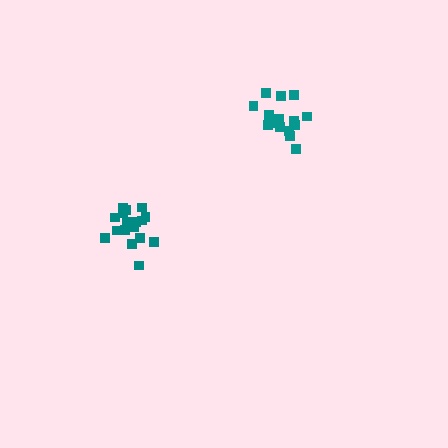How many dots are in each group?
Group 1: 18 dots, Group 2: 16 dots (34 total).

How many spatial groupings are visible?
There are 2 spatial groupings.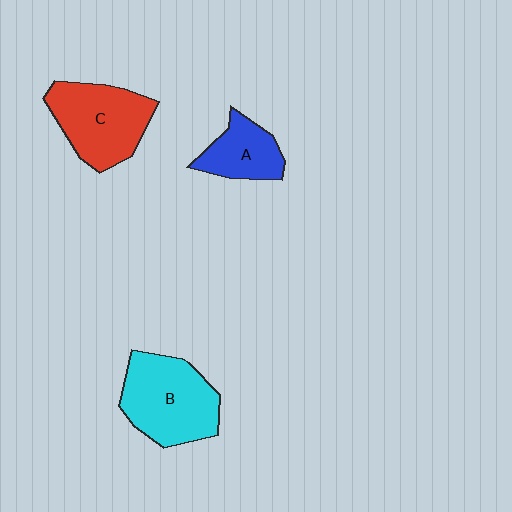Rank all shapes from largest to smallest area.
From largest to smallest: B (cyan), C (red), A (blue).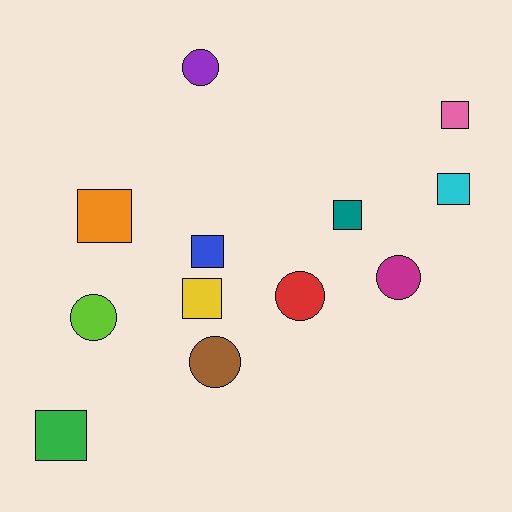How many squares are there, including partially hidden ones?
There are 7 squares.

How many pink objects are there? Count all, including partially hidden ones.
There is 1 pink object.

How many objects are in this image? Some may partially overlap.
There are 12 objects.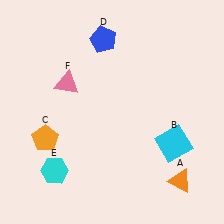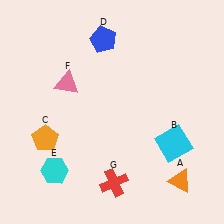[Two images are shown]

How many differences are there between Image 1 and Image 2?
There is 1 difference between the two images.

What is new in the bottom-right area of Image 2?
A red cross (G) was added in the bottom-right area of Image 2.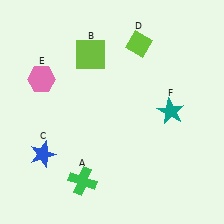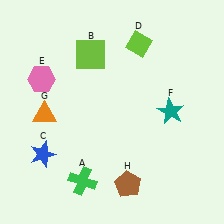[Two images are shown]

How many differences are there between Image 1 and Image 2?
There are 2 differences between the two images.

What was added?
An orange triangle (G), a brown pentagon (H) were added in Image 2.